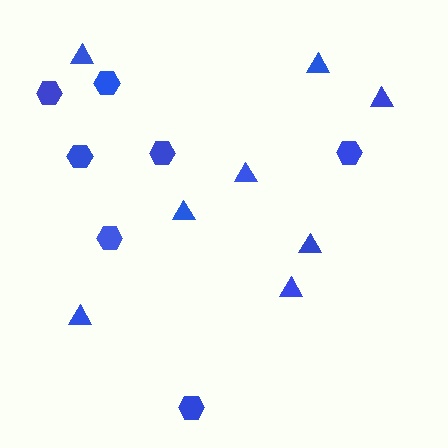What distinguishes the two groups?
There are 2 groups: one group of triangles (8) and one group of hexagons (7).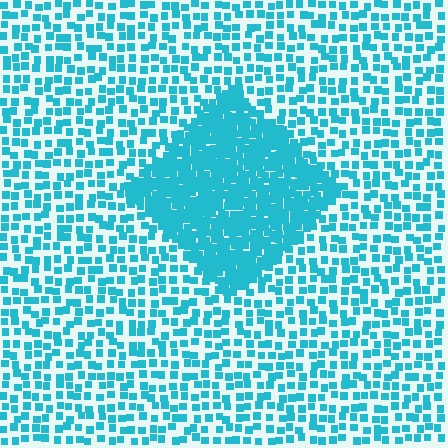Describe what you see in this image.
The image contains small cyan elements arranged at two different densities. A diamond-shaped region is visible where the elements are more densely packed than the surrounding area.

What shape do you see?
I see a diamond.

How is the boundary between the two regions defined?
The boundary is defined by a change in element density (approximately 2.6x ratio). All elements are the same color, size, and shape.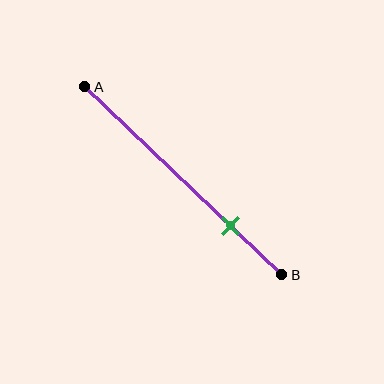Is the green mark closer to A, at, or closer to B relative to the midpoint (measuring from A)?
The green mark is closer to point B than the midpoint of segment AB.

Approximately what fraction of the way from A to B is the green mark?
The green mark is approximately 75% of the way from A to B.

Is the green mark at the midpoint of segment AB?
No, the mark is at about 75% from A, not at the 50% midpoint.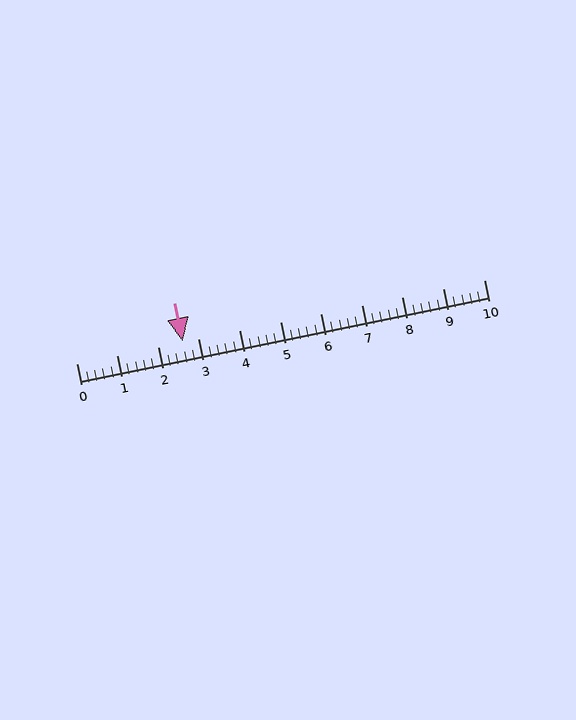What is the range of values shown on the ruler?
The ruler shows values from 0 to 10.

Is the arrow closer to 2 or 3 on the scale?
The arrow is closer to 3.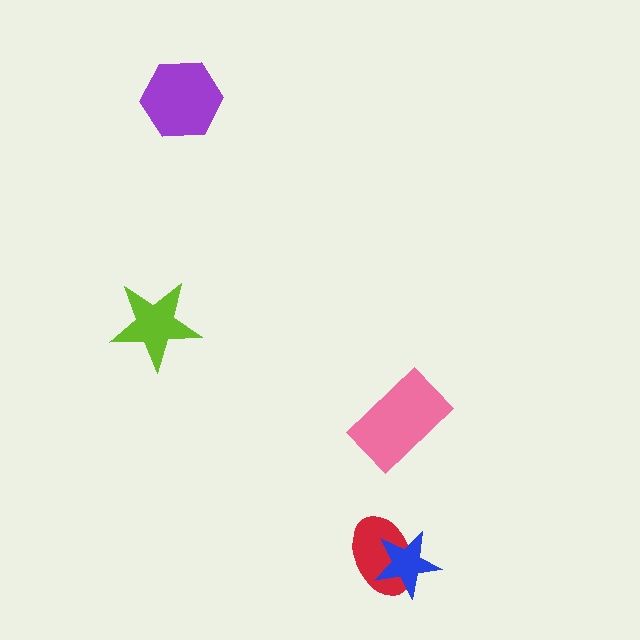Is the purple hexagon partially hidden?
No, no other shape covers it.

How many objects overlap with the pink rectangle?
0 objects overlap with the pink rectangle.